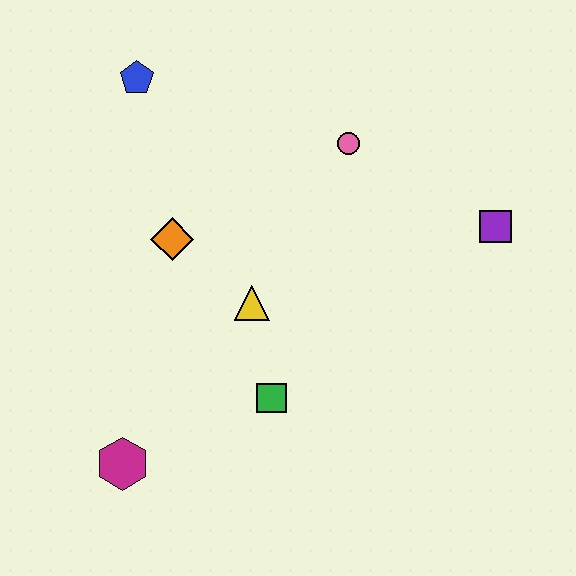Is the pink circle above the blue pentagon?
No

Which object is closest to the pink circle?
The purple square is closest to the pink circle.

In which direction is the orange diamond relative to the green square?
The orange diamond is above the green square.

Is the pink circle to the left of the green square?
No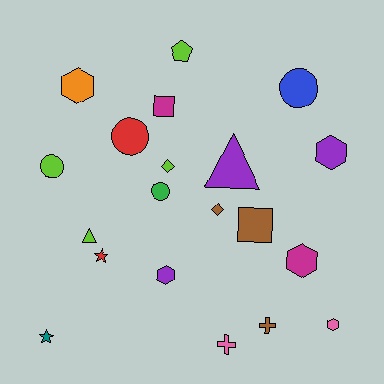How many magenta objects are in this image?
There are 2 magenta objects.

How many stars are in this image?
There are 2 stars.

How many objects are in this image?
There are 20 objects.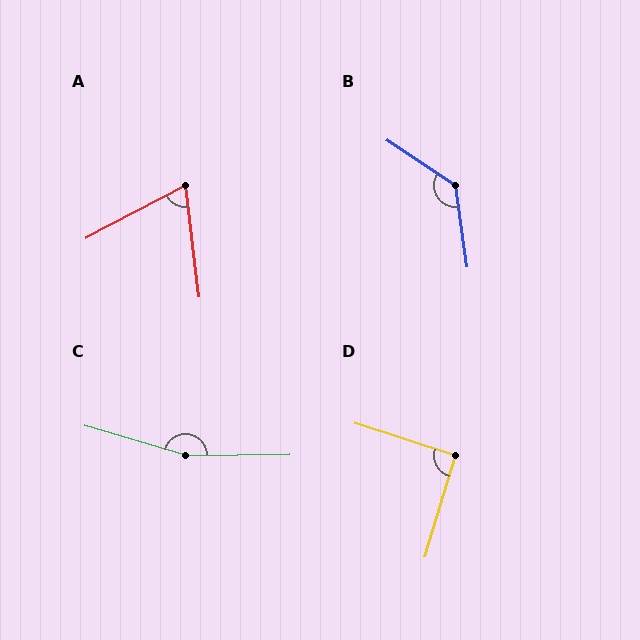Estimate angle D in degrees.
Approximately 91 degrees.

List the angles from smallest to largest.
A (69°), D (91°), B (132°), C (163°).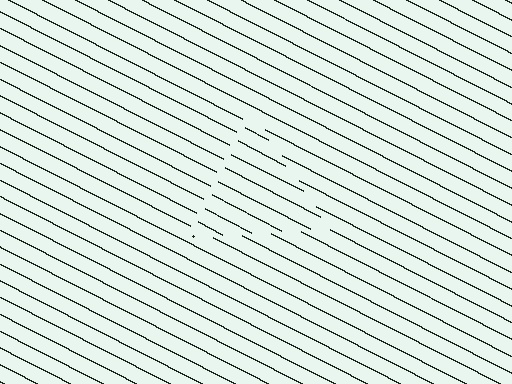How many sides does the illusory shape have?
3 sides — the line-ends trace a triangle.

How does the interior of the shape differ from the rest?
The interior of the shape contains the same grating, shifted by half a period — the contour is defined by the phase discontinuity where line-ends from the inner and outer gratings abut.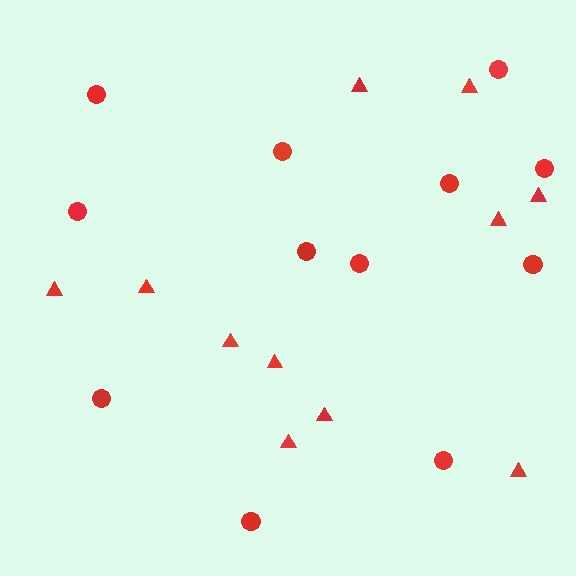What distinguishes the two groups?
There are 2 groups: one group of triangles (11) and one group of circles (12).